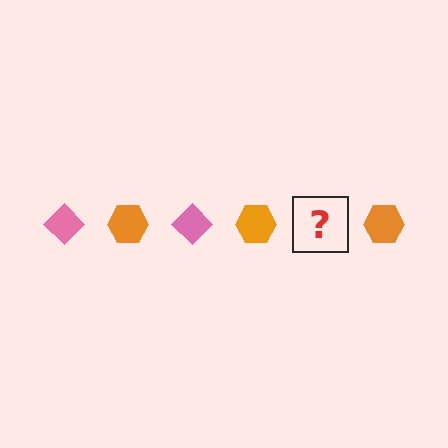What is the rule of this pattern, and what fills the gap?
The rule is that the pattern alternates between pink diamond and orange hexagon. The gap should be filled with a pink diamond.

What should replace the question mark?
The question mark should be replaced with a pink diamond.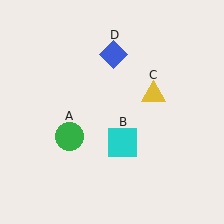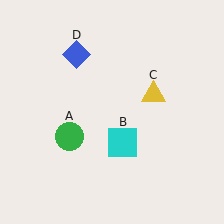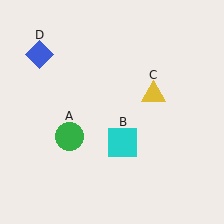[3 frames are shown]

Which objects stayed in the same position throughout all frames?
Green circle (object A) and cyan square (object B) and yellow triangle (object C) remained stationary.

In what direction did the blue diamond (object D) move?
The blue diamond (object D) moved left.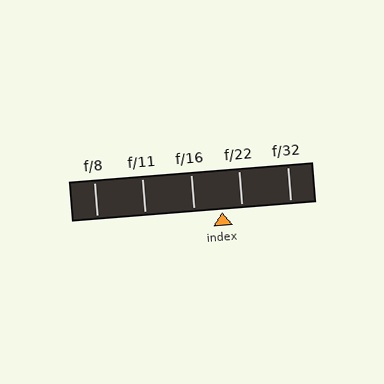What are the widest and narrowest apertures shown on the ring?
The widest aperture shown is f/8 and the narrowest is f/32.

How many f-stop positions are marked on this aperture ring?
There are 5 f-stop positions marked.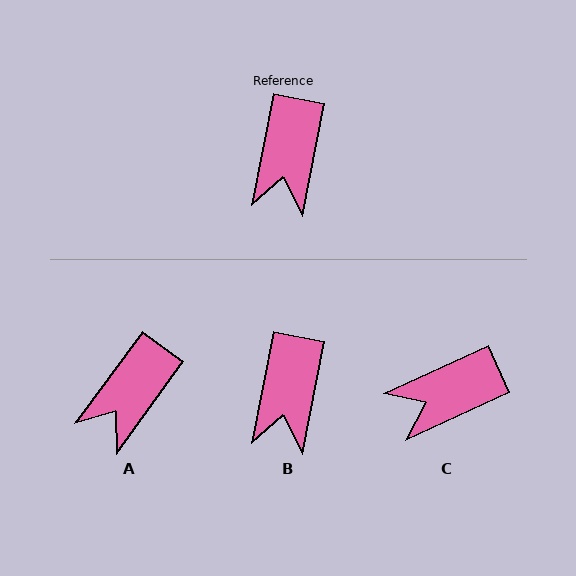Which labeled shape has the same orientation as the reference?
B.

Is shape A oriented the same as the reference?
No, it is off by about 25 degrees.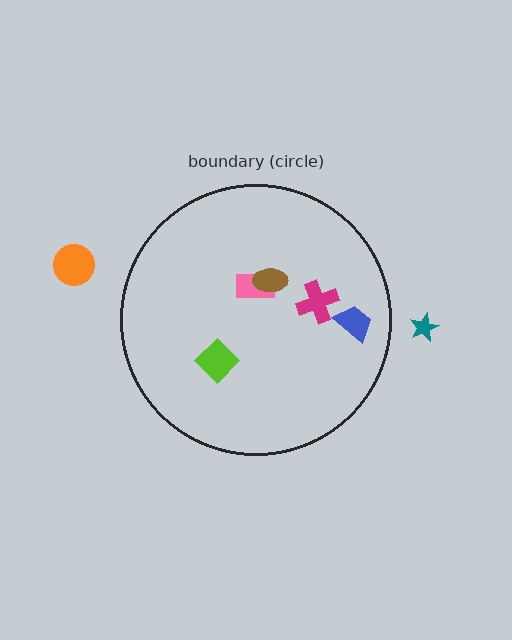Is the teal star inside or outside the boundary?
Outside.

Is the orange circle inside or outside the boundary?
Outside.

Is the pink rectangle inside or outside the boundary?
Inside.